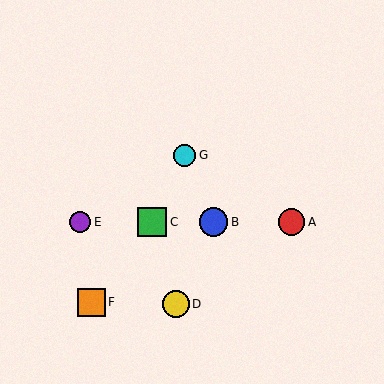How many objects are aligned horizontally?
4 objects (A, B, C, E) are aligned horizontally.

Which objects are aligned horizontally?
Objects A, B, C, E are aligned horizontally.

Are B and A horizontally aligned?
Yes, both are at y≈222.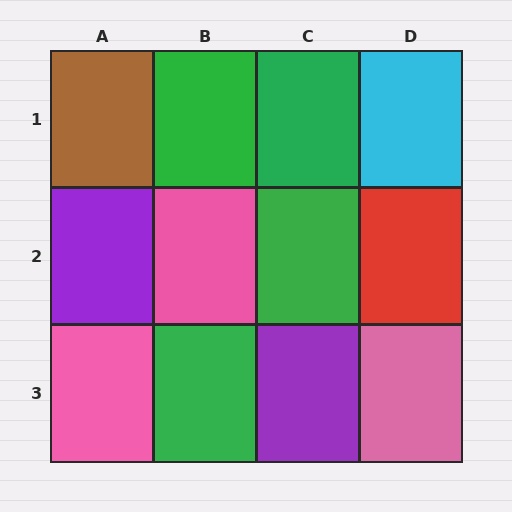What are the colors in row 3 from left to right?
Pink, green, purple, pink.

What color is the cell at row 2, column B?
Pink.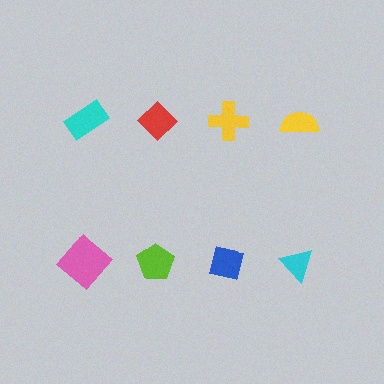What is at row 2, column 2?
A lime pentagon.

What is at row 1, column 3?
A yellow cross.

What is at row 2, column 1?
A pink diamond.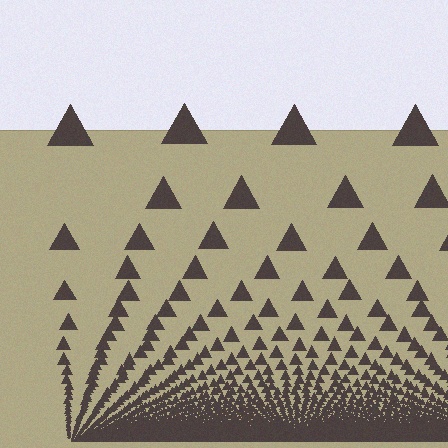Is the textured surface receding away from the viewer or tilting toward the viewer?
The surface appears to tilt toward the viewer. Texture elements get larger and sparser toward the top.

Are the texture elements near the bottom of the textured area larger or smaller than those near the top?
Smaller. The gradient is inverted — elements near the bottom are smaller and denser.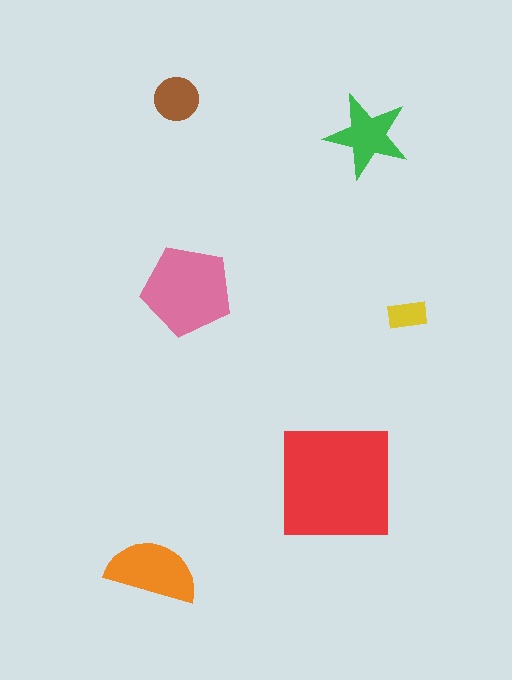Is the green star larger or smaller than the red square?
Smaller.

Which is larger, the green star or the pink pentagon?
The pink pentagon.